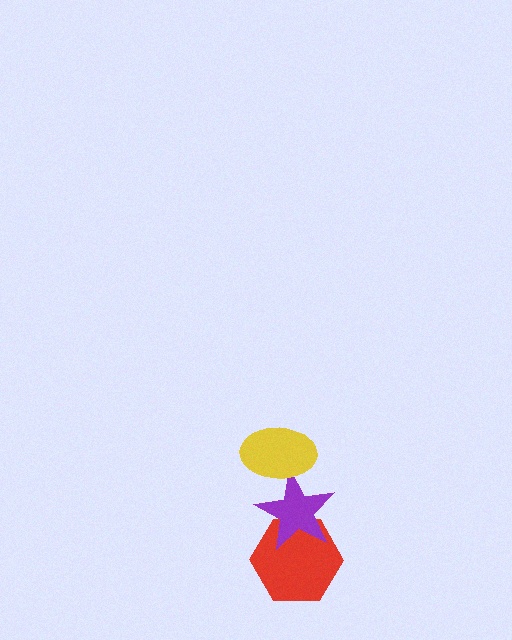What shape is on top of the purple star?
The yellow ellipse is on top of the purple star.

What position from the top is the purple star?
The purple star is 2nd from the top.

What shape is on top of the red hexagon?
The purple star is on top of the red hexagon.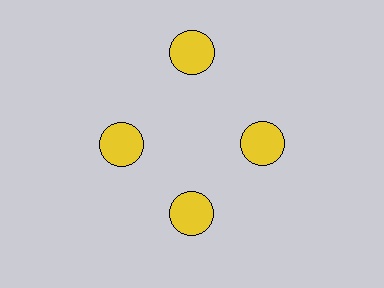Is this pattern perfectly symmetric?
No. The 4 yellow circles are arranged in a ring, but one element near the 12 o'clock position is pushed outward from the center, breaking the 4-fold rotational symmetry.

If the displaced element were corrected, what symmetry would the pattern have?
It would have 4-fold rotational symmetry — the pattern would map onto itself every 90 degrees.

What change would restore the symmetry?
The symmetry would be restored by moving it inward, back onto the ring so that all 4 circles sit at equal angles and equal distance from the center.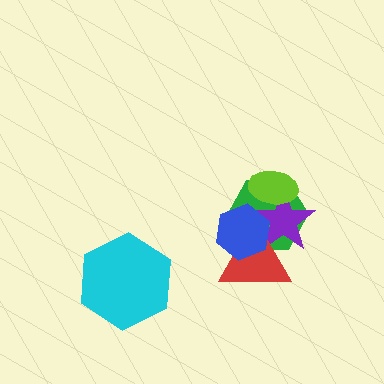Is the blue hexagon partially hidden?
No, no other shape covers it.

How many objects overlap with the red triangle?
3 objects overlap with the red triangle.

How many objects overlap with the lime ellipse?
2 objects overlap with the lime ellipse.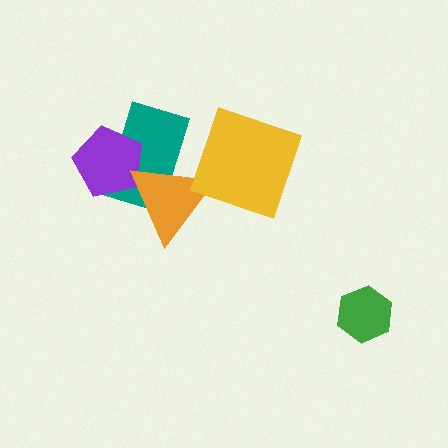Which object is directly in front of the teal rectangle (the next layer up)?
The purple pentagon is directly in front of the teal rectangle.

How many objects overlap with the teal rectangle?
2 objects overlap with the teal rectangle.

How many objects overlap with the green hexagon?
0 objects overlap with the green hexagon.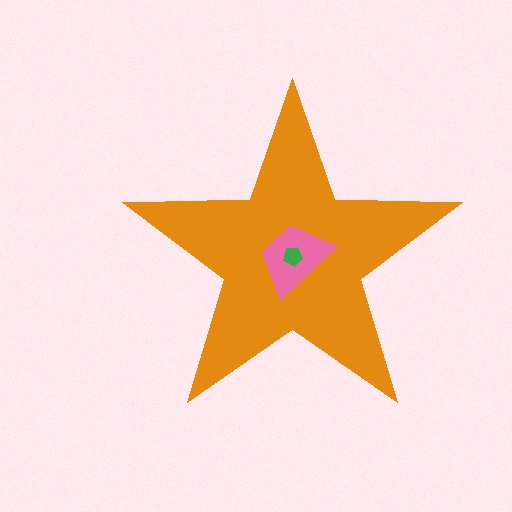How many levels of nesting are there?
3.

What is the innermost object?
The green pentagon.